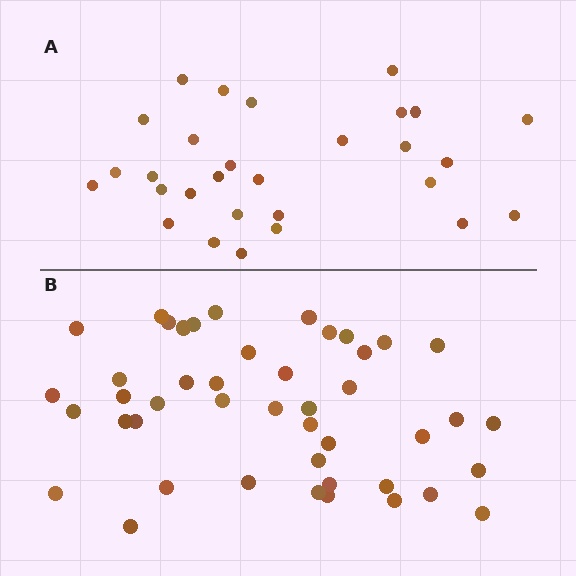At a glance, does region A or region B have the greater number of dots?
Region B (the bottom region) has more dots.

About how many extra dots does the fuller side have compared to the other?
Region B has approximately 15 more dots than region A.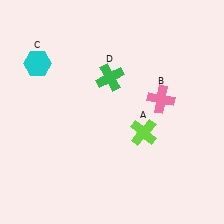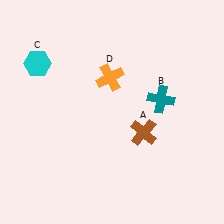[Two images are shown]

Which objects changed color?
A changed from lime to brown. B changed from pink to teal. D changed from green to orange.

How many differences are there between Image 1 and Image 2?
There are 3 differences between the two images.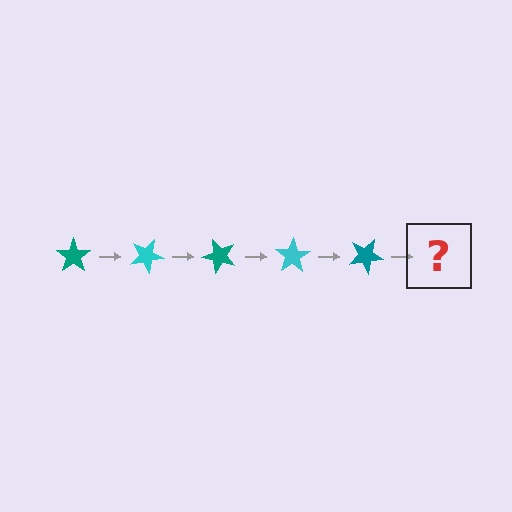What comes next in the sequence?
The next element should be a cyan star, rotated 125 degrees from the start.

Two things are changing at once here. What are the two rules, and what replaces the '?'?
The two rules are that it rotates 25 degrees each step and the color cycles through teal and cyan. The '?' should be a cyan star, rotated 125 degrees from the start.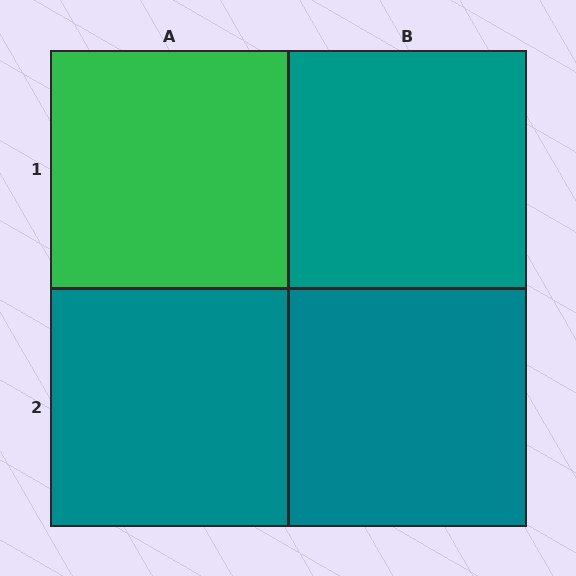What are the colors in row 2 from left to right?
Teal, teal.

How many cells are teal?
3 cells are teal.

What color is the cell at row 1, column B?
Teal.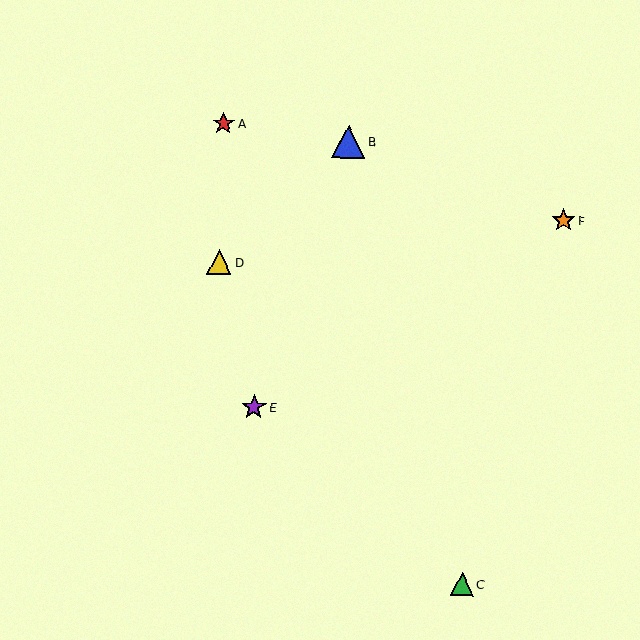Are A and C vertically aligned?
No, A is at x≈223 and C is at x≈462.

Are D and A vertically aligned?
Yes, both are at x≈219.